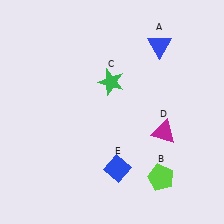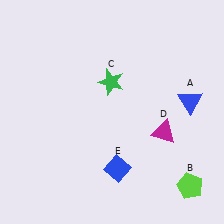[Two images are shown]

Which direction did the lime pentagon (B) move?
The lime pentagon (B) moved right.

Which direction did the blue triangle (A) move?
The blue triangle (A) moved down.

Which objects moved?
The objects that moved are: the blue triangle (A), the lime pentagon (B).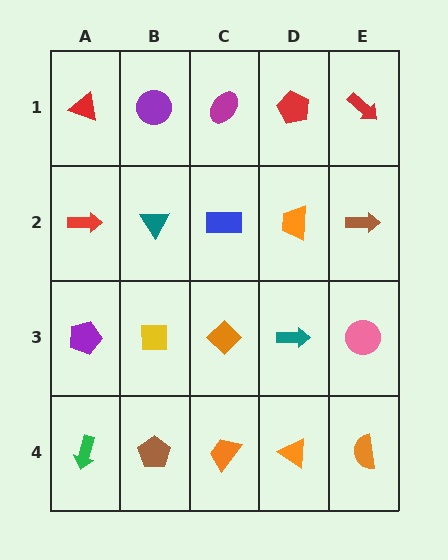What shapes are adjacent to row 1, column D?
An orange trapezoid (row 2, column D), a magenta ellipse (row 1, column C), a red arrow (row 1, column E).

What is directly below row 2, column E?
A pink circle.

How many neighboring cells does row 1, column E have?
2.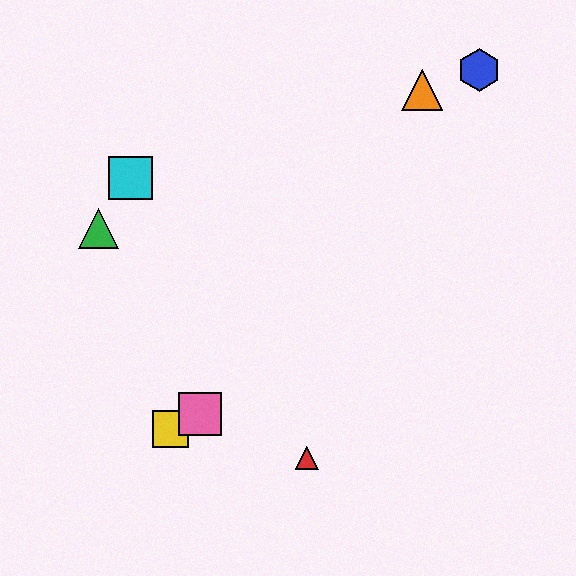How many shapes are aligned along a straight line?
3 shapes (the yellow square, the purple hexagon, the pink square) are aligned along a straight line.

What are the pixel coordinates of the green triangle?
The green triangle is at (99, 228).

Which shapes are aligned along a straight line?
The yellow square, the purple hexagon, the pink square are aligned along a straight line.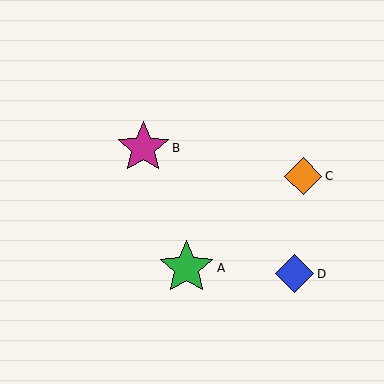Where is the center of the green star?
The center of the green star is at (187, 268).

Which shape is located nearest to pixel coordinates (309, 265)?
The blue diamond (labeled D) at (295, 274) is nearest to that location.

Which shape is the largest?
The green star (labeled A) is the largest.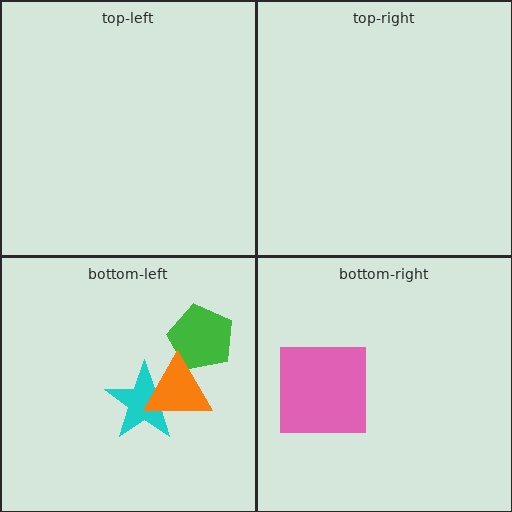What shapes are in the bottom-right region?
The pink square.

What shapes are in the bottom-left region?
The cyan star, the green pentagon, the orange triangle.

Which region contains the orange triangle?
The bottom-left region.